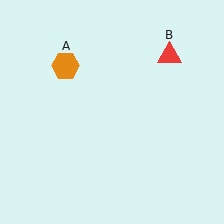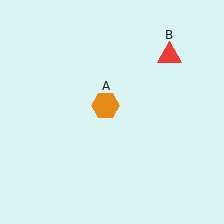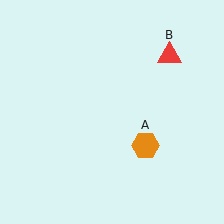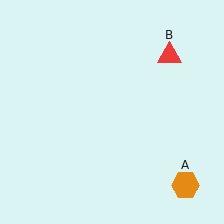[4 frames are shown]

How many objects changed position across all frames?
1 object changed position: orange hexagon (object A).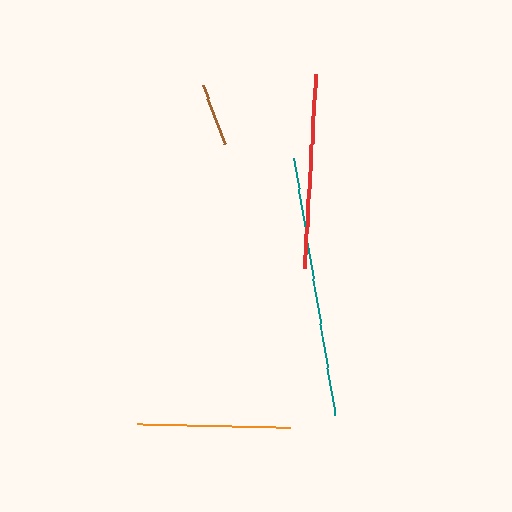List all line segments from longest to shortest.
From longest to shortest: teal, red, orange, brown.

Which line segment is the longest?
The teal line is the longest at approximately 260 pixels.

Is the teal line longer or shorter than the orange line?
The teal line is longer than the orange line.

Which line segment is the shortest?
The brown line is the shortest at approximately 63 pixels.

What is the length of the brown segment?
The brown segment is approximately 63 pixels long.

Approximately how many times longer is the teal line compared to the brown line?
The teal line is approximately 4.1 times the length of the brown line.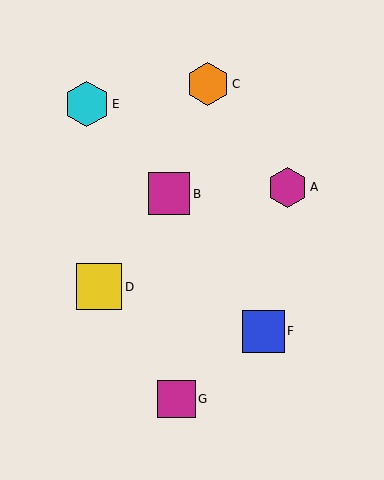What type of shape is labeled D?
Shape D is a yellow square.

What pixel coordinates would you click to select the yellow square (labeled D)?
Click at (99, 287) to select the yellow square D.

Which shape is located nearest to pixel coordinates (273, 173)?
The magenta hexagon (labeled A) at (288, 187) is nearest to that location.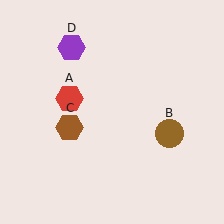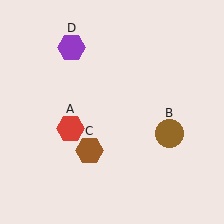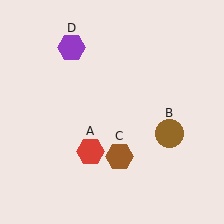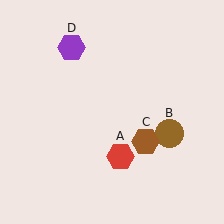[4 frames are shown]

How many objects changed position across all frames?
2 objects changed position: red hexagon (object A), brown hexagon (object C).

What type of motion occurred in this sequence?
The red hexagon (object A), brown hexagon (object C) rotated counterclockwise around the center of the scene.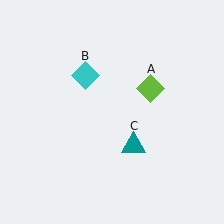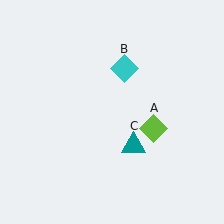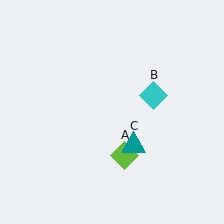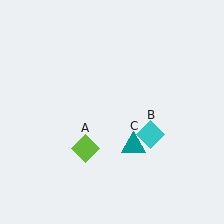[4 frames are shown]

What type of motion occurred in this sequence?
The lime diamond (object A), cyan diamond (object B) rotated clockwise around the center of the scene.